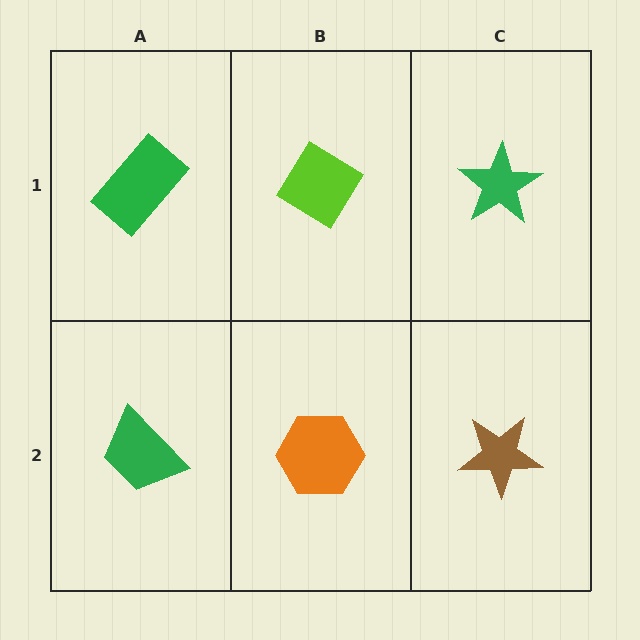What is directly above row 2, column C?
A green star.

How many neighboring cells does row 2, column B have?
3.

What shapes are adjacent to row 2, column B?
A lime diamond (row 1, column B), a green trapezoid (row 2, column A), a brown star (row 2, column C).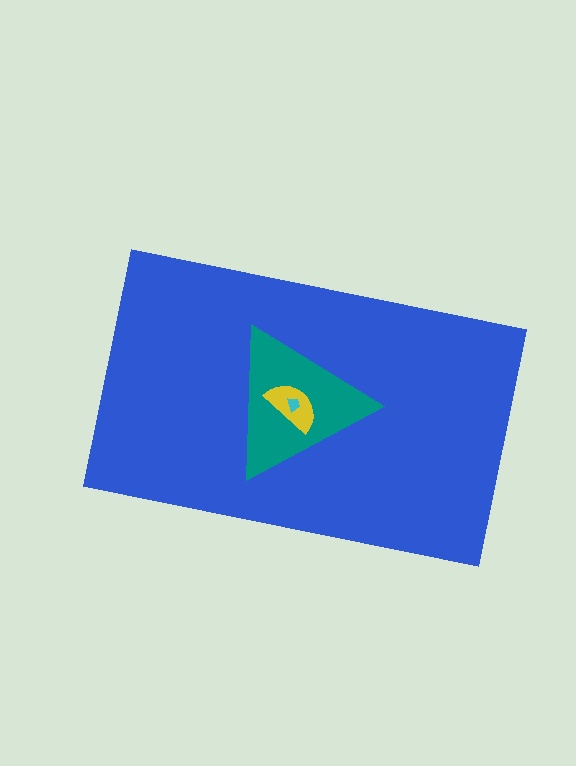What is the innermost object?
The cyan trapezoid.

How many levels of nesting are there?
4.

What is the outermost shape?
The blue rectangle.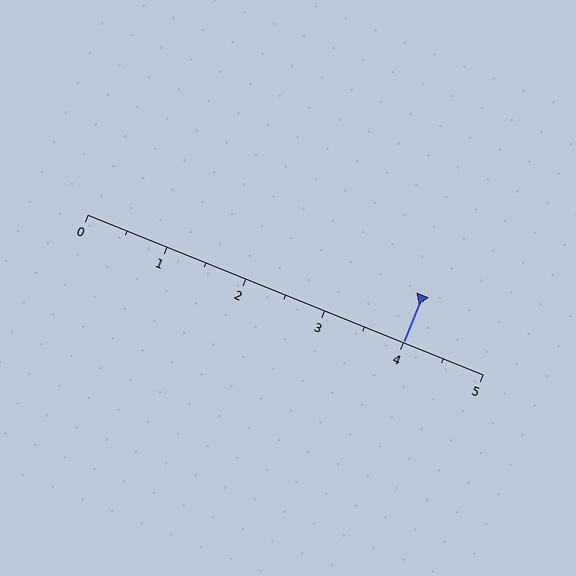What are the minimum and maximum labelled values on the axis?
The axis runs from 0 to 5.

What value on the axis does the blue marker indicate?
The marker indicates approximately 4.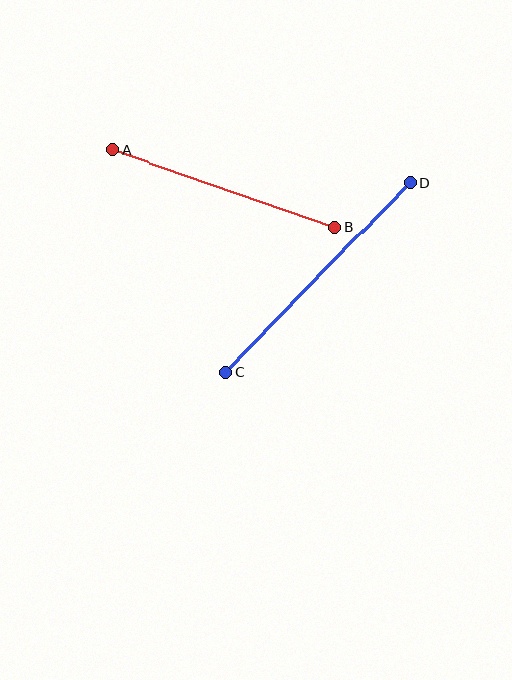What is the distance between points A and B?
The distance is approximately 235 pixels.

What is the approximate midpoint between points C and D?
The midpoint is at approximately (318, 277) pixels.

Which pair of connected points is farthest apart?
Points C and D are farthest apart.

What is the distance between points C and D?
The distance is approximately 264 pixels.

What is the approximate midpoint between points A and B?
The midpoint is at approximately (223, 189) pixels.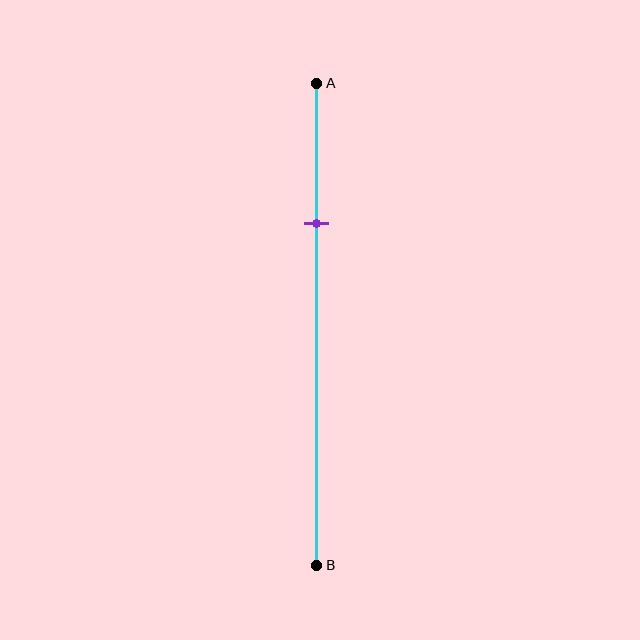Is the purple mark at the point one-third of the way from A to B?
No, the mark is at about 30% from A, not at the 33% one-third point.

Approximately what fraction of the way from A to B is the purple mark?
The purple mark is approximately 30% of the way from A to B.